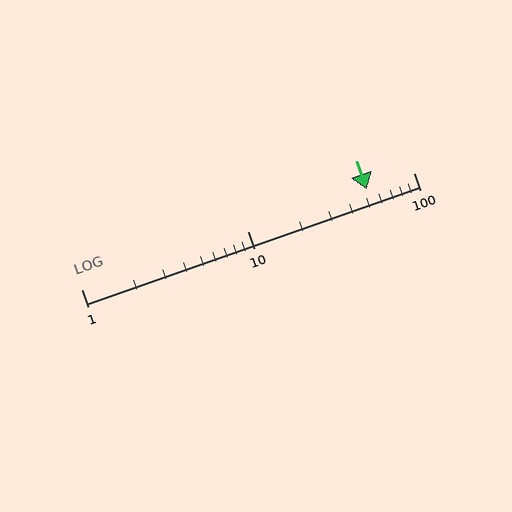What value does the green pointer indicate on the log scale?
The pointer indicates approximately 52.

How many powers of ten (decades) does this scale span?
The scale spans 2 decades, from 1 to 100.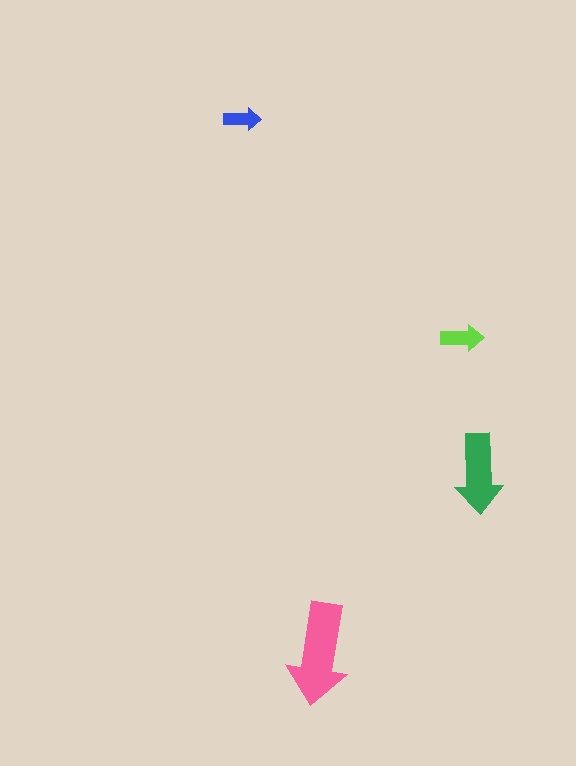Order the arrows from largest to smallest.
the pink one, the green one, the lime one, the blue one.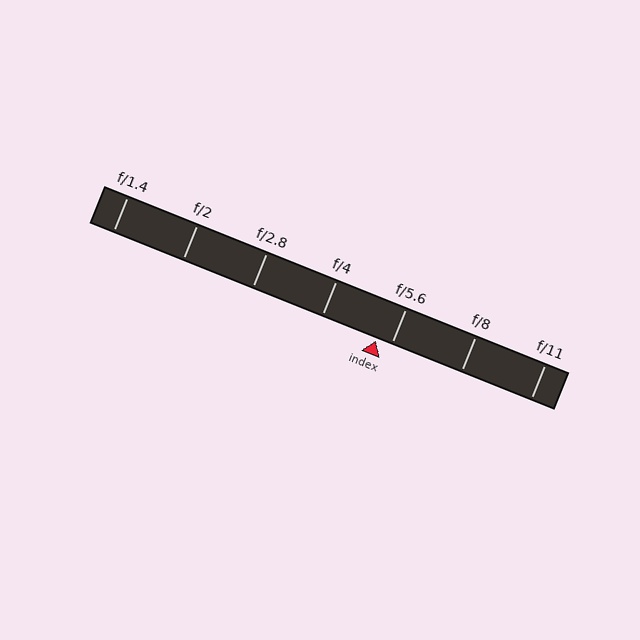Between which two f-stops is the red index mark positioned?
The index mark is between f/4 and f/5.6.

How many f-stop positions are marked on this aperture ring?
There are 7 f-stop positions marked.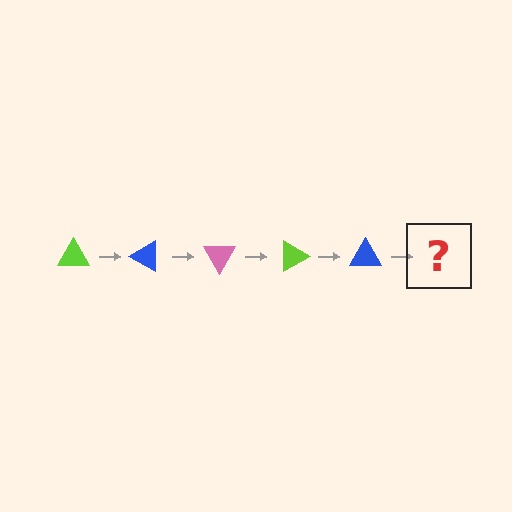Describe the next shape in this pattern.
It should be a pink triangle, rotated 150 degrees from the start.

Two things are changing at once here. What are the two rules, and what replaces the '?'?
The two rules are that it rotates 30 degrees each step and the color cycles through lime, blue, and pink. The '?' should be a pink triangle, rotated 150 degrees from the start.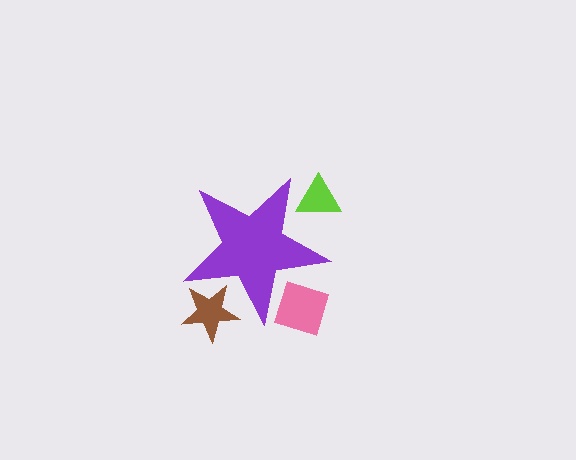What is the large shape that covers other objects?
A purple star.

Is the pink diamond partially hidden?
Yes, the pink diamond is partially hidden behind the purple star.